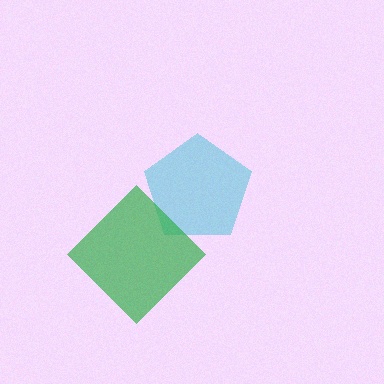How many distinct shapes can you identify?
There are 2 distinct shapes: a cyan pentagon, a green diamond.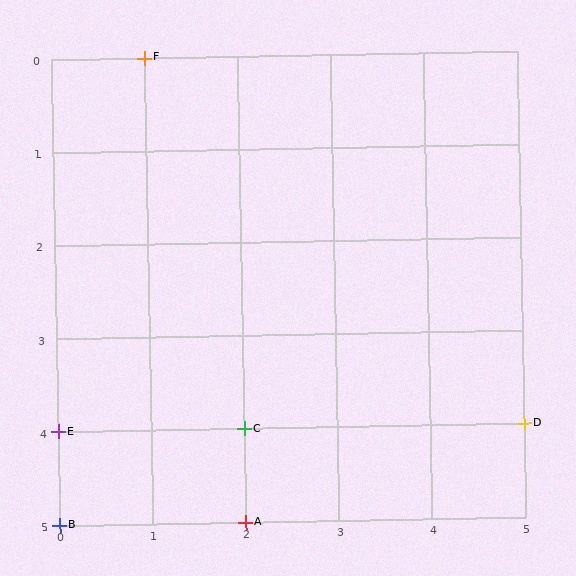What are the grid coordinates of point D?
Point D is at grid coordinates (5, 4).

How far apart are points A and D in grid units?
Points A and D are 3 columns and 1 row apart (about 3.2 grid units diagonally).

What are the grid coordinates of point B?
Point B is at grid coordinates (0, 5).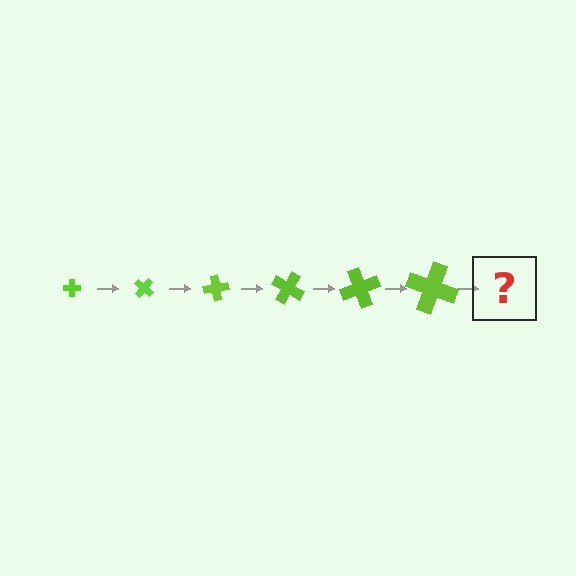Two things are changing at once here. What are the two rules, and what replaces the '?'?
The two rules are that the cross grows larger each step and it rotates 40 degrees each step. The '?' should be a cross, larger than the previous one and rotated 240 degrees from the start.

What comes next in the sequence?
The next element should be a cross, larger than the previous one and rotated 240 degrees from the start.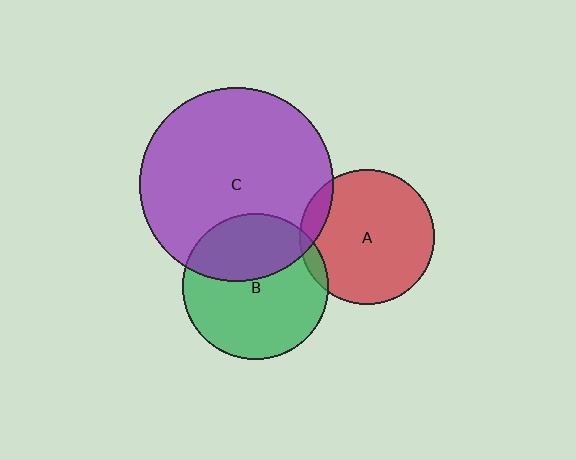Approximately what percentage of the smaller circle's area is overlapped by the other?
Approximately 5%.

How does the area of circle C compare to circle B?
Approximately 1.8 times.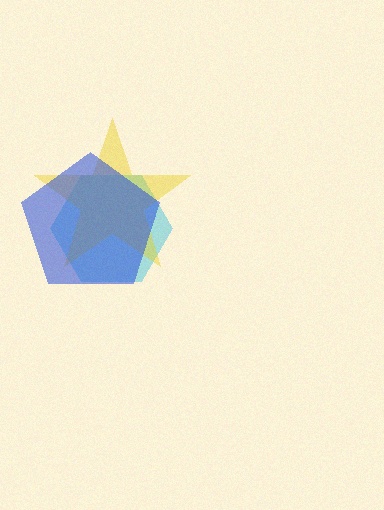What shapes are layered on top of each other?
The layered shapes are: a cyan hexagon, a yellow star, a blue pentagon.